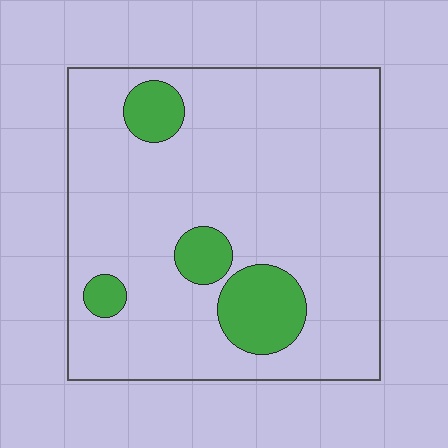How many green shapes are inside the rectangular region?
4.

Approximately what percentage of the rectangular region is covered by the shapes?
Approximately 15%.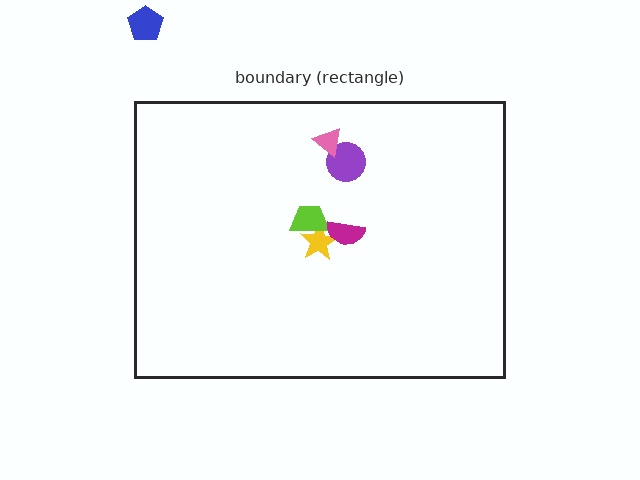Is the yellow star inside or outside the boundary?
Inside.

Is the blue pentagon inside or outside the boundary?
Outside.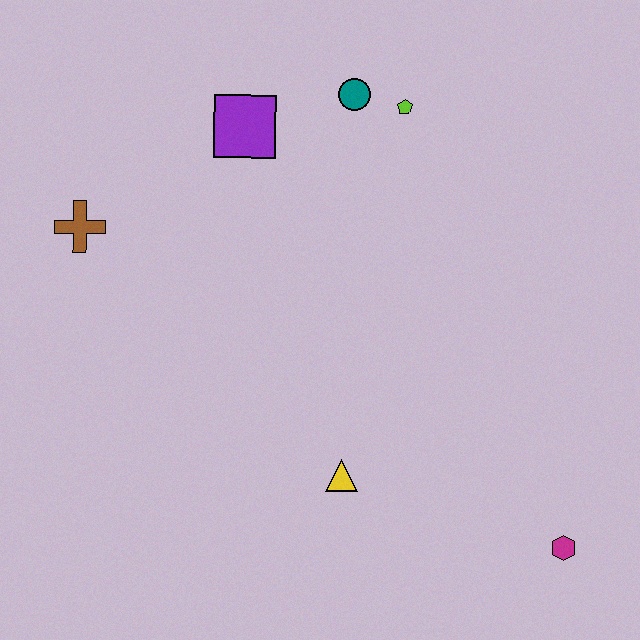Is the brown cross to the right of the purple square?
No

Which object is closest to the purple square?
The teal circle is closest to the purple square.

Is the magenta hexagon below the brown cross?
Yes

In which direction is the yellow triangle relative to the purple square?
The yellow triangle is below the purple square.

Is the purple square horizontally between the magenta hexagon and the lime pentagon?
No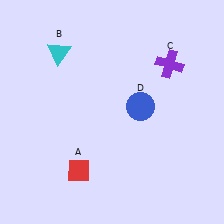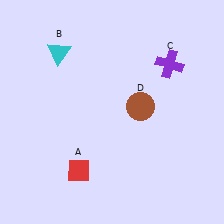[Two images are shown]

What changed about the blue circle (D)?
In Image 1, D is blue. In Image 2, it changed to brown.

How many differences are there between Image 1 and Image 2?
There is 1 difference between the two images.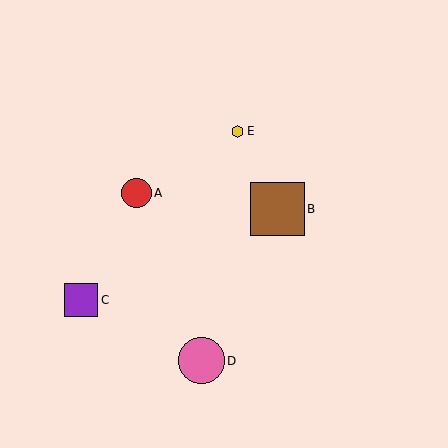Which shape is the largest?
The brown square (labeled B) is the largest.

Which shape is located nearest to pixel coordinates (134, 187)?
The red circle (labeled A) at (137, 193) is nearest to that location.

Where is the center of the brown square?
The center of the brown square is at (278, 209).